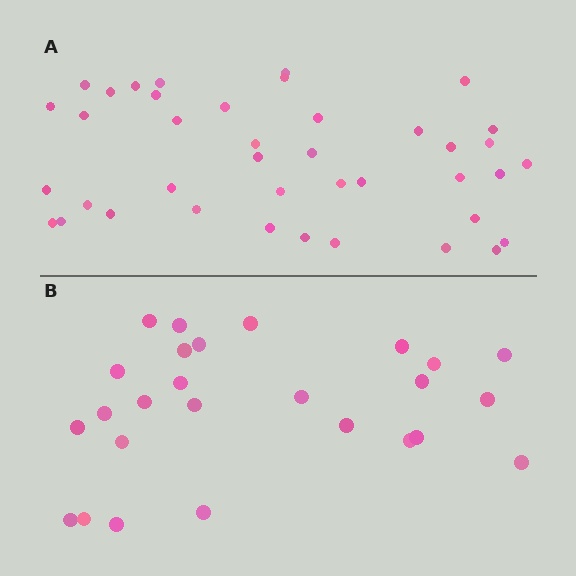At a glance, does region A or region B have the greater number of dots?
Region A (the top region) has more dots.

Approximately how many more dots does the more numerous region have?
Region A has approximately 15 more dots than region B.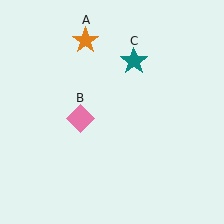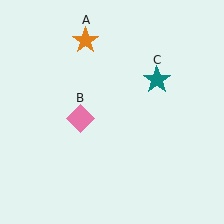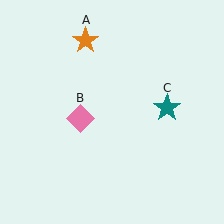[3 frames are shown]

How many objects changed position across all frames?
1 object changed position: teal star (object C).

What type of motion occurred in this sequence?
The teal star (object C) rotated clockwise around the center of the scene.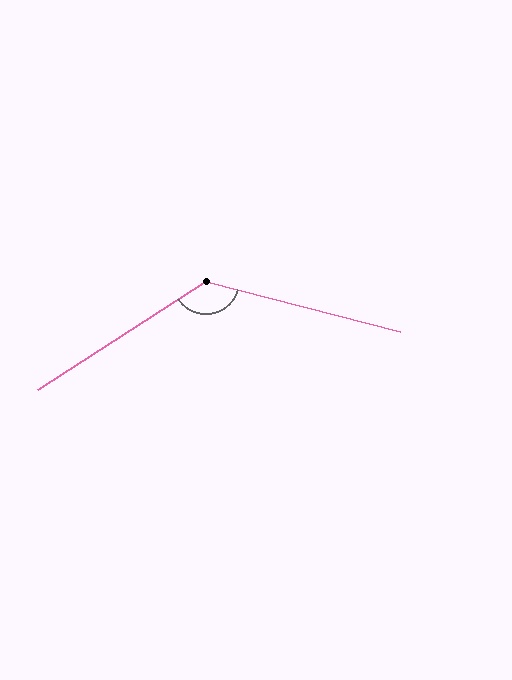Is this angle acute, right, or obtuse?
It is obtuse.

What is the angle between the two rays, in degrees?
Approximately 133 degrees.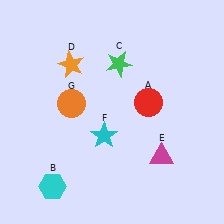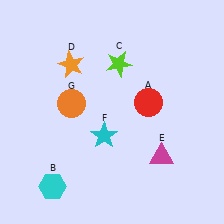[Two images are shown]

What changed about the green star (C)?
In Image 1, C is green. In Image 2, it changed to lime.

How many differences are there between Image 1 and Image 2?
There is 1 difference between the two images.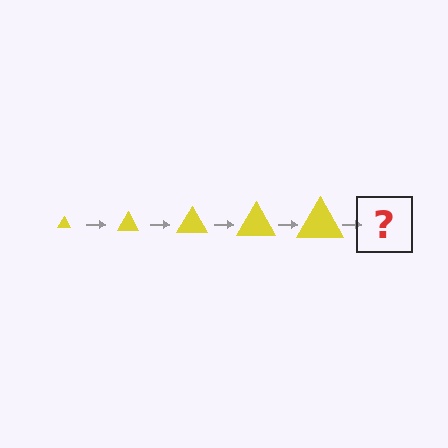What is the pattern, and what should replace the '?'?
The pattern is that the triangle gets progressively larger each step. The '?' should be a yellow triangle, larger than the previous one.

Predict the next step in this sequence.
The next step is a yellow triangle, larger than the previous one.